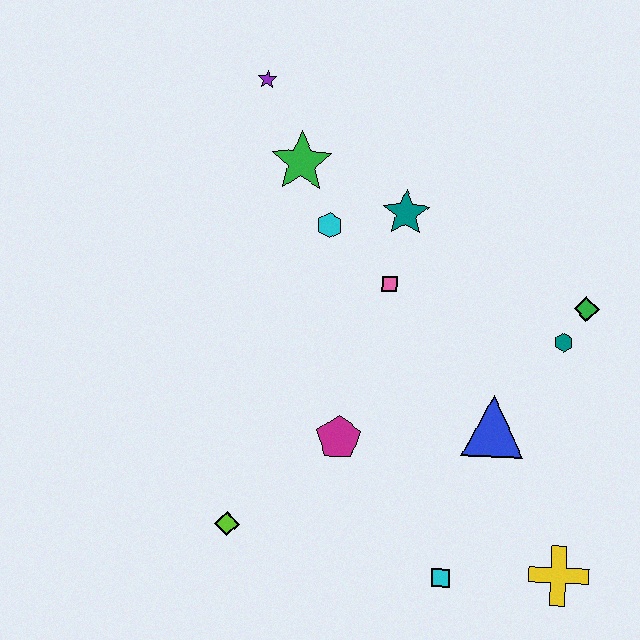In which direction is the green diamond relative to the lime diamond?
The green diamond is to the right of the lime diamond.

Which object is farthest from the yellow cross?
The purple star is farthest from the yellow cross.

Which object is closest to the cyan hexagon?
The green star is closest to the cyan hexagon.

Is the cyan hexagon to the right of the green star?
Yes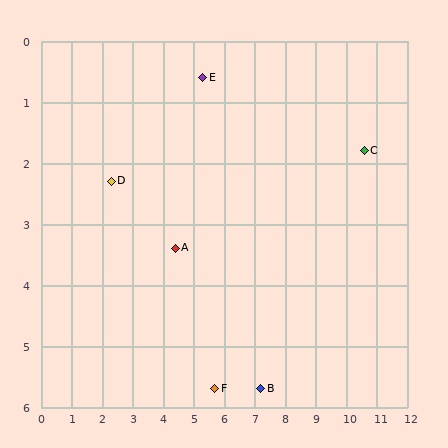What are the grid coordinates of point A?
Point A is at approximately (4.4, 3.4).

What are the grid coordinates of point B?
Point B is at approximately (7.2, 5.7).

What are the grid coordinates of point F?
Point F is at approximately (5.7, 5.7).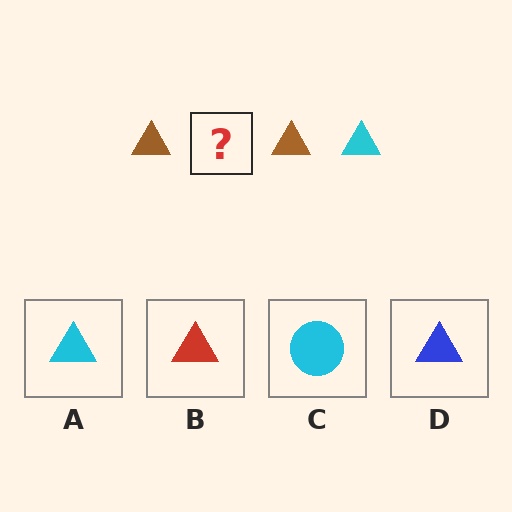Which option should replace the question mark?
Option A.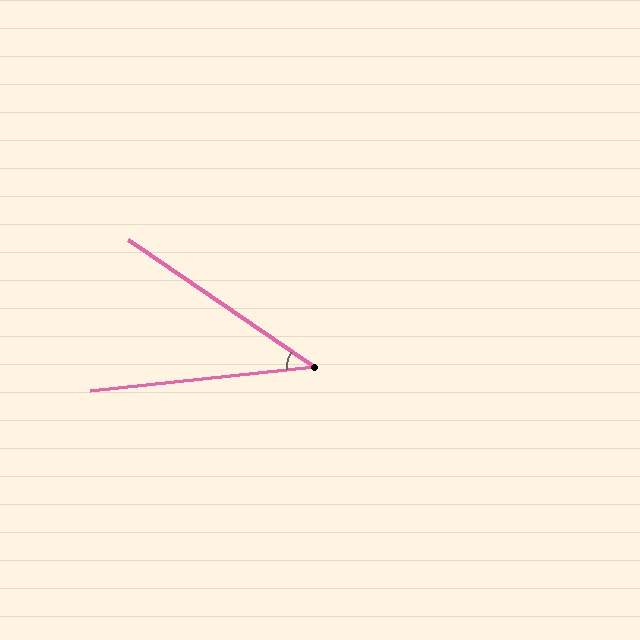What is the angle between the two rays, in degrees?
Approximately 40 degrees.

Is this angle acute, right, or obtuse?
It is acute.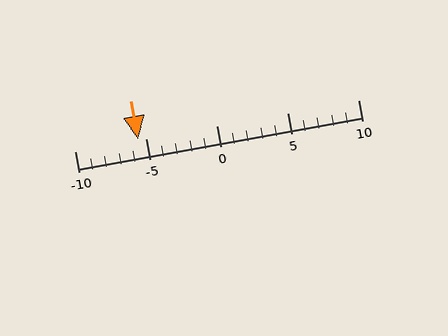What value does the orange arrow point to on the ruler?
The orange arrow points to approximately -6.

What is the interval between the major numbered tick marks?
The major tick marks are spaced 5 units apart.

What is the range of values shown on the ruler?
The ruler shows values from -10 to 10.